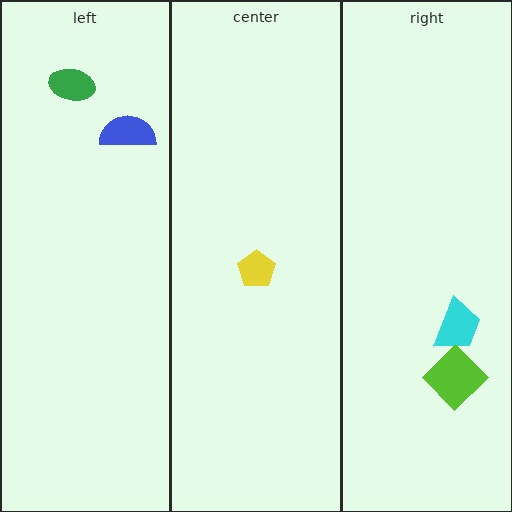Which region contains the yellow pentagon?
The center region.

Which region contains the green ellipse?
The left region.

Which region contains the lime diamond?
The right region.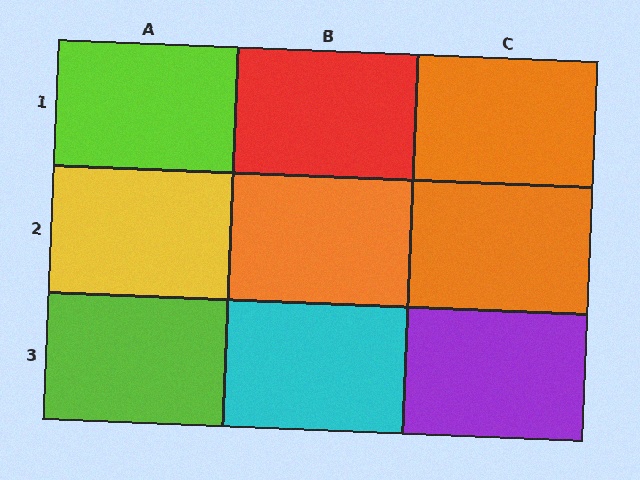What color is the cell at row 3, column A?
Lime.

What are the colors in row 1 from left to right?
Lime, red, orange.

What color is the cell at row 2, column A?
Yellow.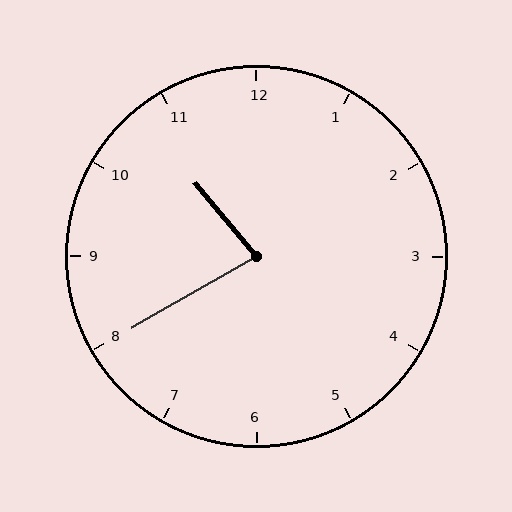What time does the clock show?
10:40.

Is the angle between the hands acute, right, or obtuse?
It is acute.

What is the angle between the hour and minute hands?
Approximately 80 degrees.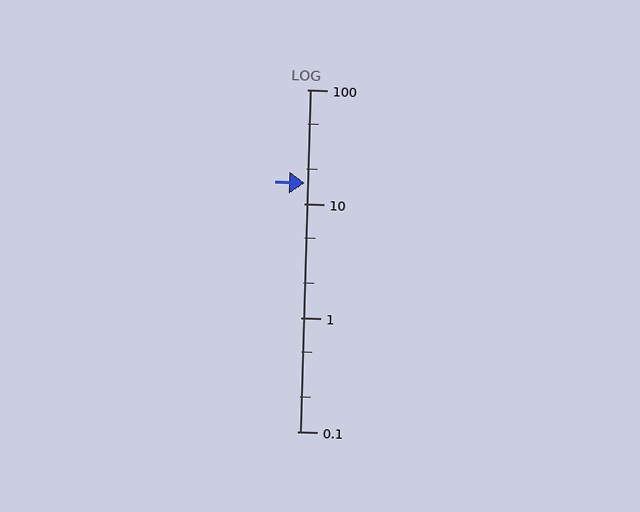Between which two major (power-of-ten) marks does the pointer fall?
The pointer is between 10 and 100.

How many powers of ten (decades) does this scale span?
The scale spans 3 decades, from 0.1 to 100.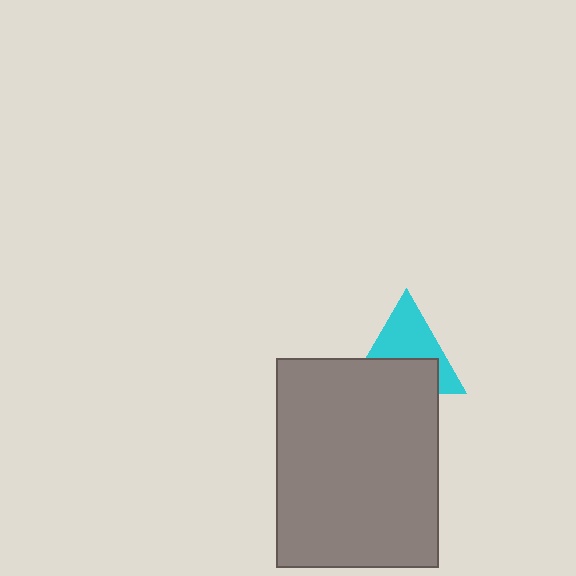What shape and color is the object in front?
The object in front is a gray rectangle.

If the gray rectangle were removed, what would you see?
You would see the complete cyan triangle.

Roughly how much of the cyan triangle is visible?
About half of it is visible (roughly 53%).